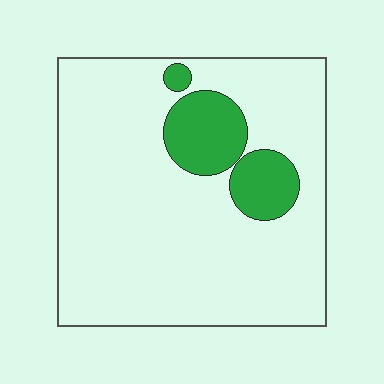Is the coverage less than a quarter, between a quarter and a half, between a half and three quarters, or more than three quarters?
Less than a quarter.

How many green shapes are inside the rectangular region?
3.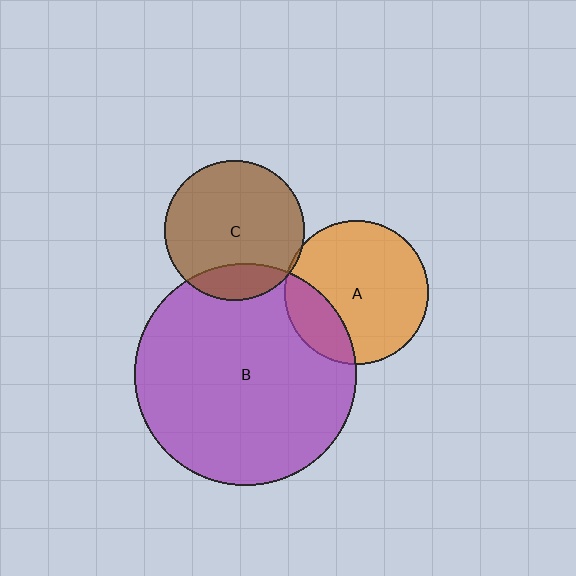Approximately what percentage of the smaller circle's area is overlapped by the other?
Approximately 15%.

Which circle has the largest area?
Circle B (purple).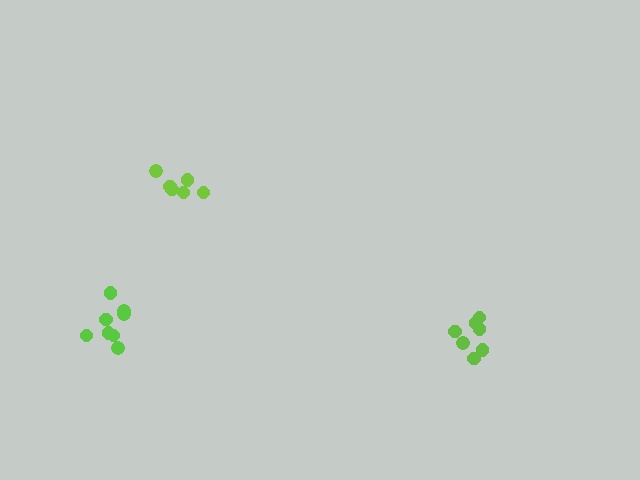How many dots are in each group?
Group 1: 6 dots, Group 2: 7 dots, Group 3: 9 dots (22 total).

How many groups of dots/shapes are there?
There are 3 groups.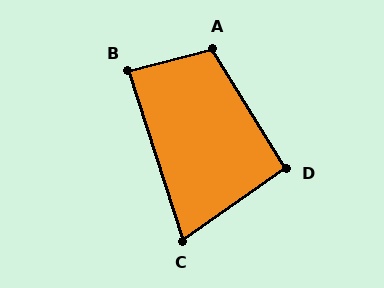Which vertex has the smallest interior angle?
C, at approximately 73 degrees.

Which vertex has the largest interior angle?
A, at approximately 107 degrees.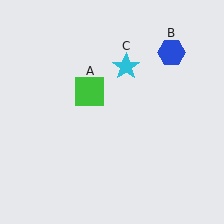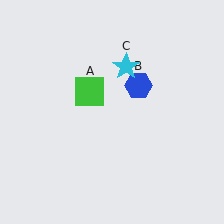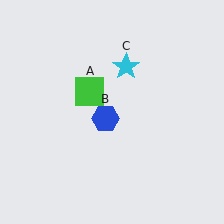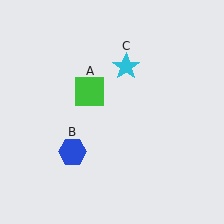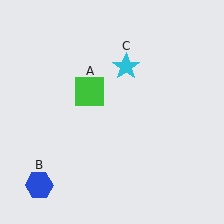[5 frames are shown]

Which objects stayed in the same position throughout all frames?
Green square (object A) and cyan star (object C) remained stationary.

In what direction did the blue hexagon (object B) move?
The blue hexagon (object B) moved down and to the left.